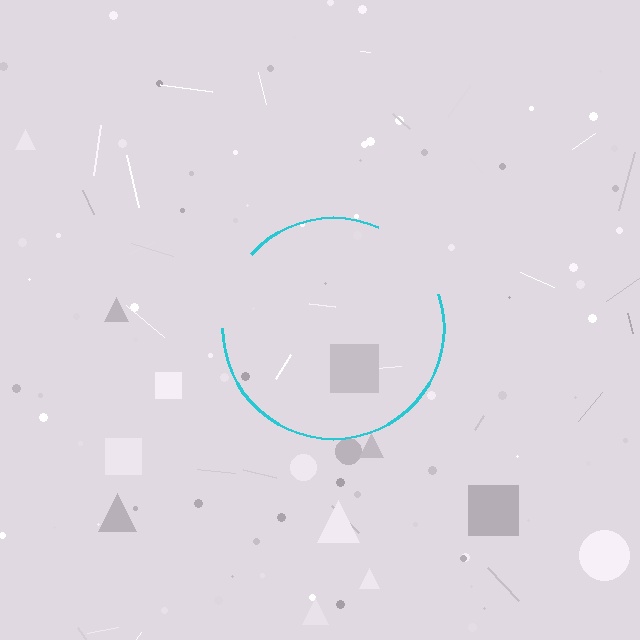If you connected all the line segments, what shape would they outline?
They would outline a circle.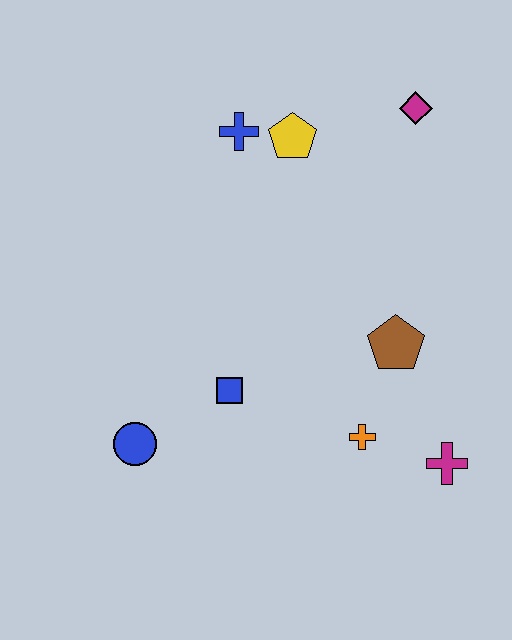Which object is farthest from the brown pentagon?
The blue circle is farthest from the brown pentagon.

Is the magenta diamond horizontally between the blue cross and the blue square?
No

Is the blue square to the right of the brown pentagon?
No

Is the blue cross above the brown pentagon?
Yes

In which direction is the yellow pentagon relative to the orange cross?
The yellow pentagon is above the orange cross.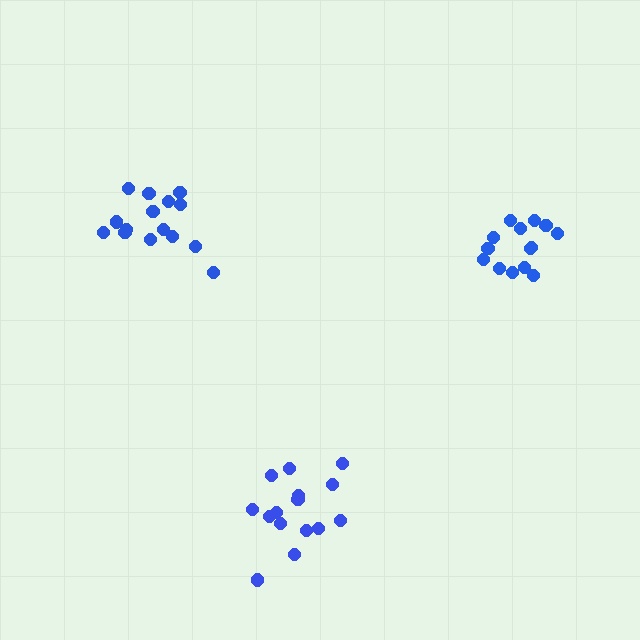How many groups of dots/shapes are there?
There are 3 groups.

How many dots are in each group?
Group 1: 15 dots, Group 2: 15 dots, Group 3: 14 dots (44 total).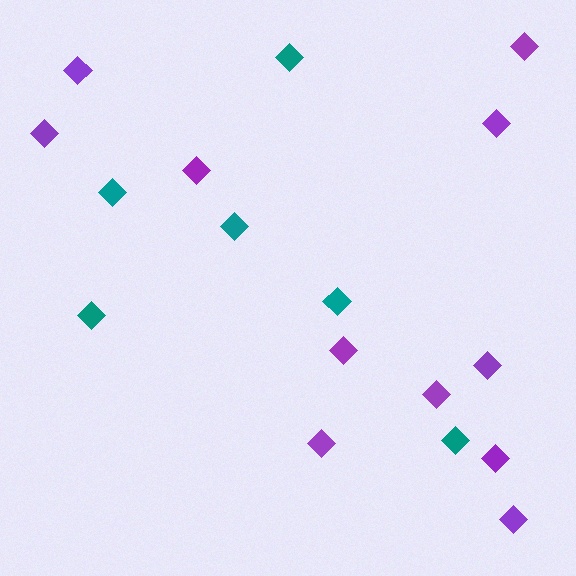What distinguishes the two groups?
There are 2 groups: one group of teal diamonds (6) and one group of purple diamonds (11).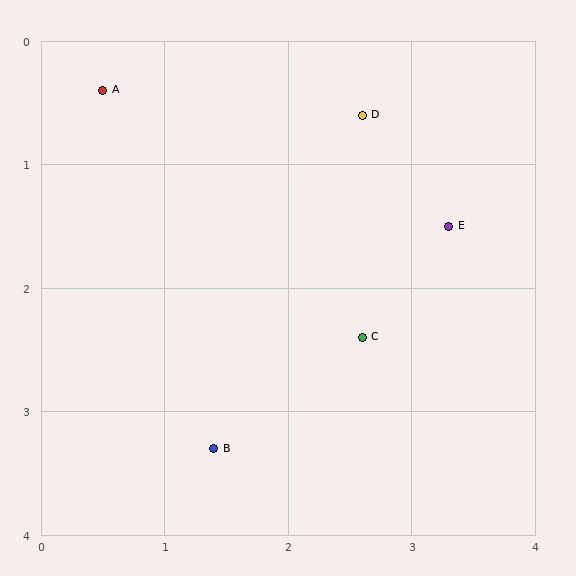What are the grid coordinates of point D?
Point D is at approximately (2.6, 0.6).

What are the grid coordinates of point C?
Point C is at approximately (2.6, 2.4).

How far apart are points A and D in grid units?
Points A and D are about 2.1 grid units apart.